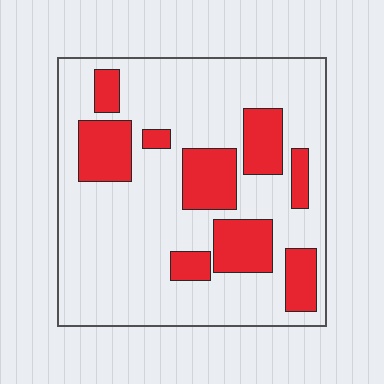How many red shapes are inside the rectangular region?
9.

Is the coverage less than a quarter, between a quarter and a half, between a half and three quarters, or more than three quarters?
Between a quarter and a half.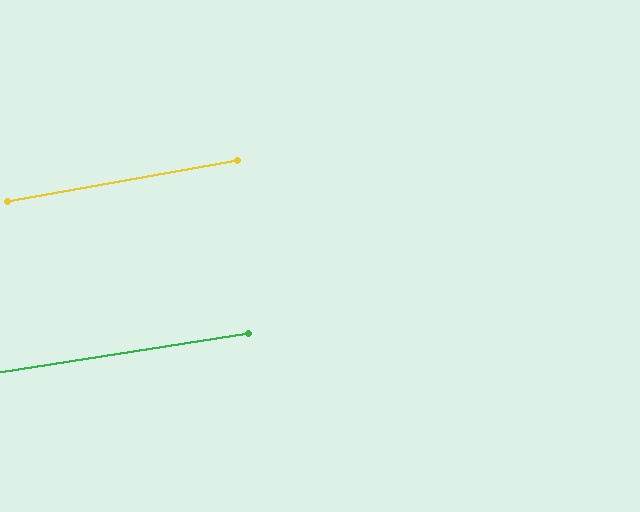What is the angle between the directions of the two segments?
Approximately 1 degree.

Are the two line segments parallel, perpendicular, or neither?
Parallel — their directions differ by only 1.1°.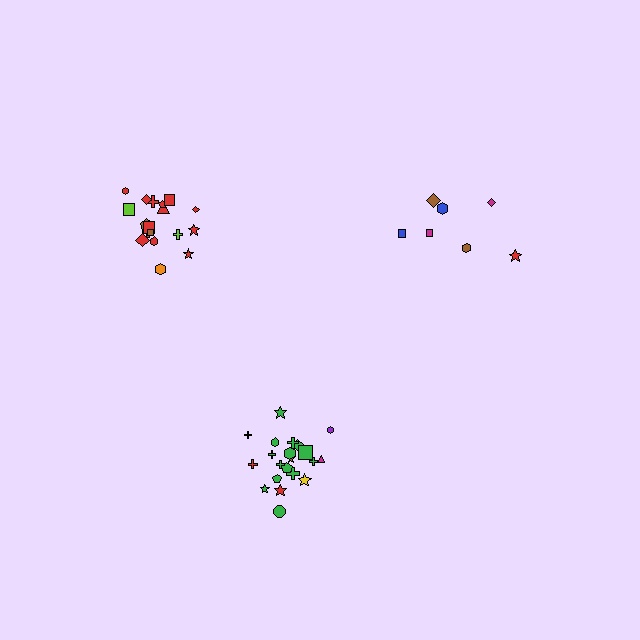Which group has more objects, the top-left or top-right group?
The top-left group.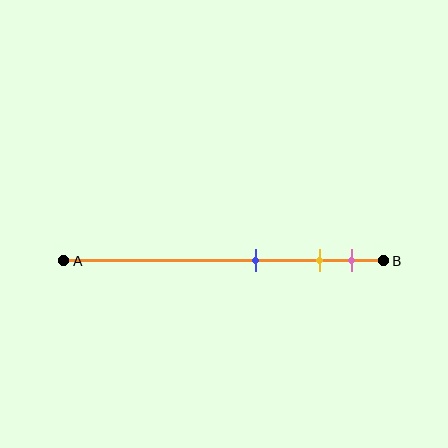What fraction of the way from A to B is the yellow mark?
The yellow mark is approximately 80% (0.8) of the way from A to B.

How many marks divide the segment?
There are 3 marks dividing the segment.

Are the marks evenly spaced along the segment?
No, the marks are not evenly spaced.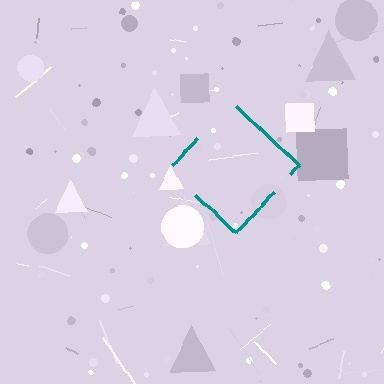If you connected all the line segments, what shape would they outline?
They would outline a diamond.